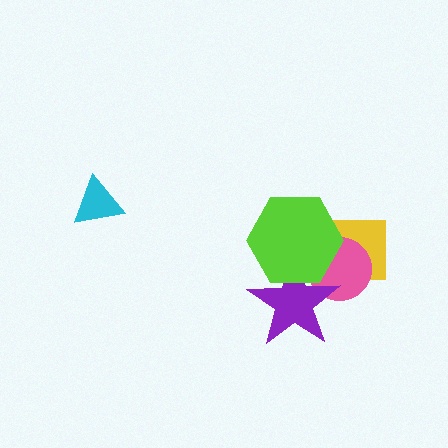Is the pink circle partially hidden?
Yes, it is partially covered by another shape.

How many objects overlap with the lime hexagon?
3 objects overlap with the lime hexagon.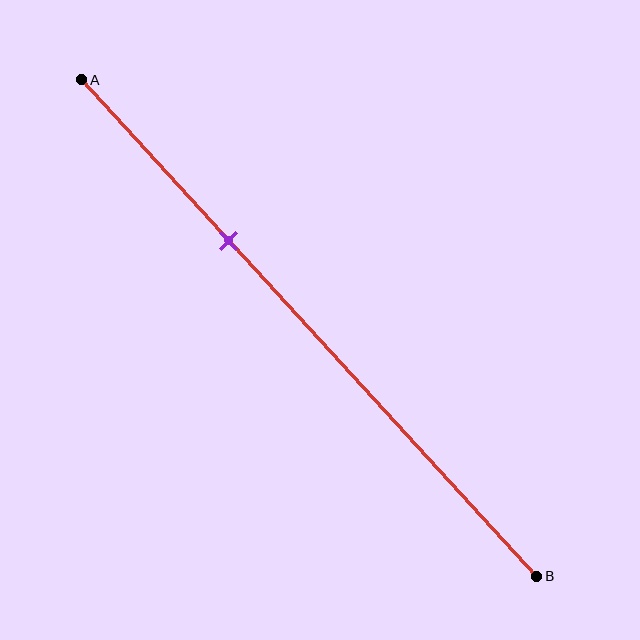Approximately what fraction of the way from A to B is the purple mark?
The purple mark is approximately 30% of the way from A to B.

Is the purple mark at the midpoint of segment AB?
No, the mark is at about 30% from A, not at the 50% midpoint.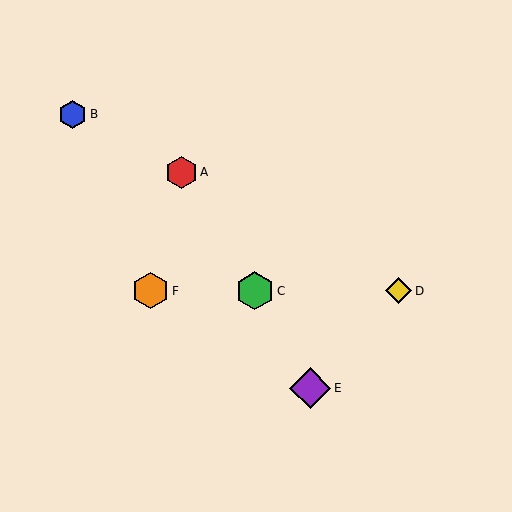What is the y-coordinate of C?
Object C is at y≈291.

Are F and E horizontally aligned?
No, F is at y≈291 and E is at y≈388.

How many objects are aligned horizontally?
3 objects (C, D, F) are aligned horizontally.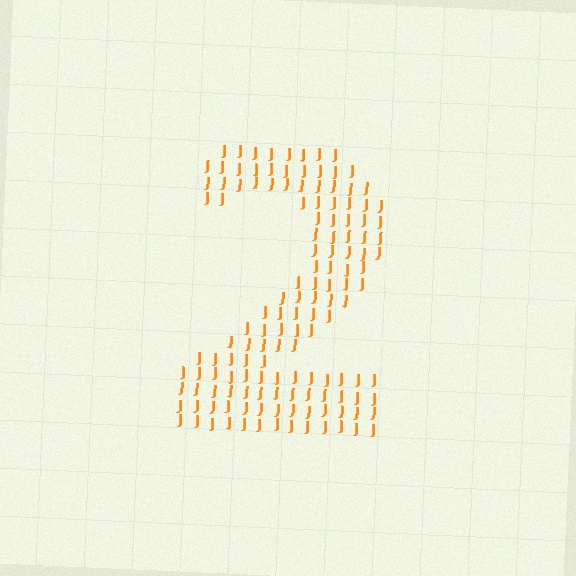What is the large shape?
The large shape is the digit 2.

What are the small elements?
The small elements are letter J's.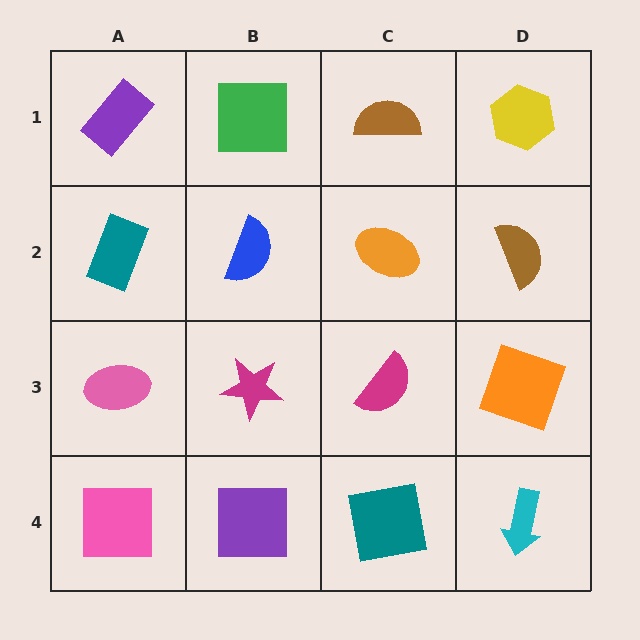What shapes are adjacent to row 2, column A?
A purple rectangle (row 1, column A), a pink ellipse (row 3, column A), a blue semicircle (row 2, column B).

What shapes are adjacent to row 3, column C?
An orange ellipse (row 2, column C), a teal square (row 4, column C), a magenta star (row 3, column B), an orange square (row 3, column D).